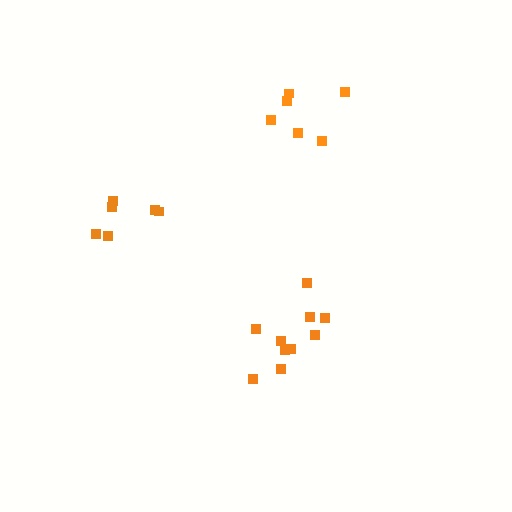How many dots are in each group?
Group 1: 10 dots, Group 2: 6 dots, Group 3: 6 dots (22 total).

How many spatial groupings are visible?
There are 3 spatial groupings.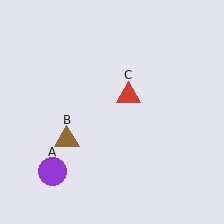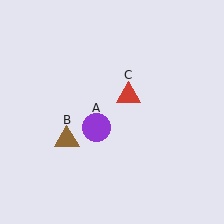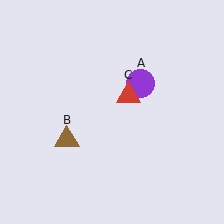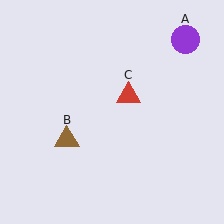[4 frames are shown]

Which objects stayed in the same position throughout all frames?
Brown triangle (object B) and red triangle (object C) remained stationary.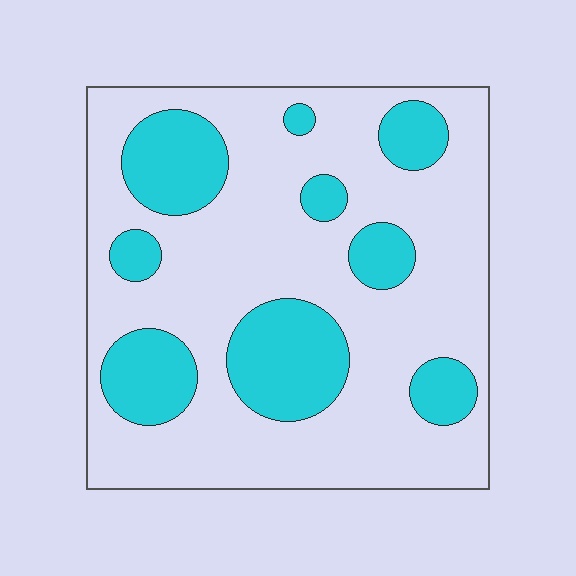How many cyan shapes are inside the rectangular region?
9.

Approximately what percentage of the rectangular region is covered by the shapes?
Approximately 25%.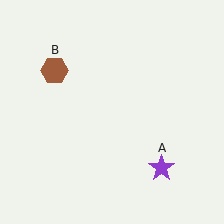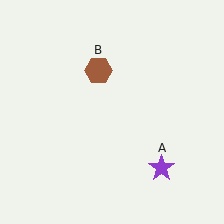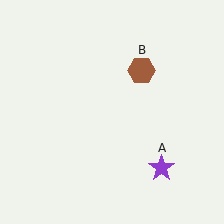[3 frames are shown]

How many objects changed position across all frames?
1 object changed position: brown hexagon (object B).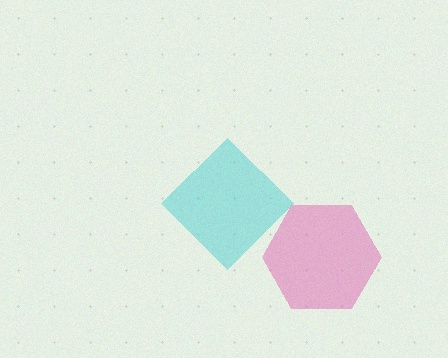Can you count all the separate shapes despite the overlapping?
Yes, there are 2 separate shapes.